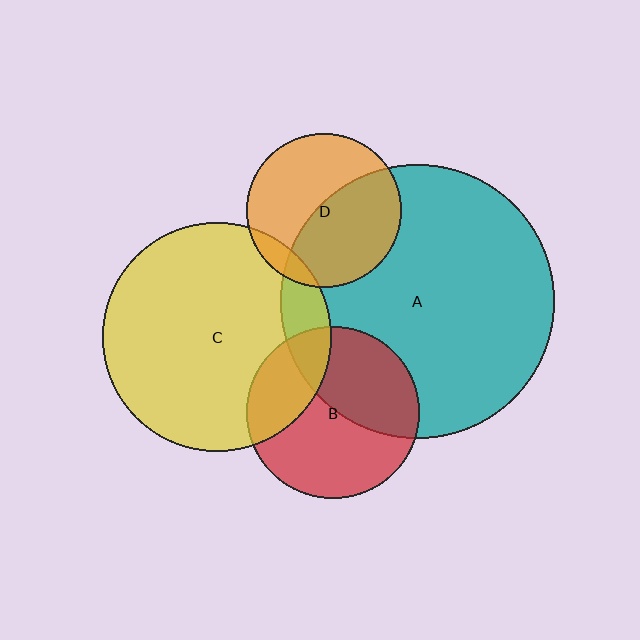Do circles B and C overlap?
Yes.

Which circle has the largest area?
Circle A (teal).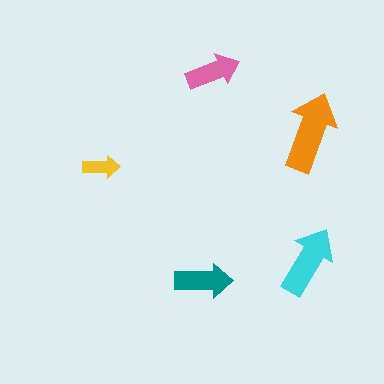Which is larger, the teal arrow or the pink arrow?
The teal one.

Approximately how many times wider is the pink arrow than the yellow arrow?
About 1.5 times wider.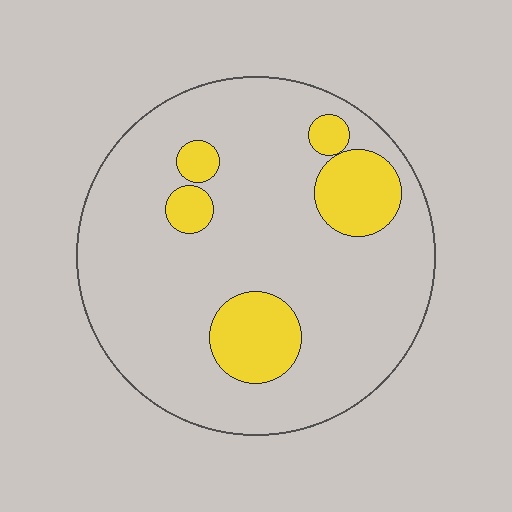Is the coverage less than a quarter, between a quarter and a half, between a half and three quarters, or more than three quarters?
Less than a quarter.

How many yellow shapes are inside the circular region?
5.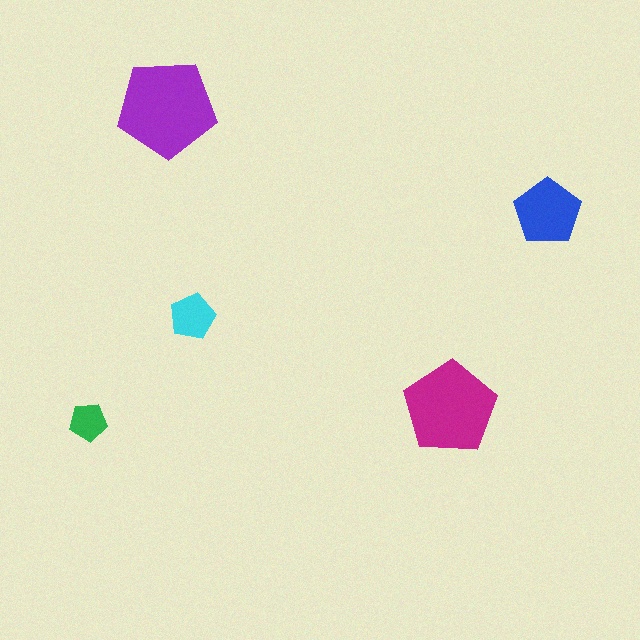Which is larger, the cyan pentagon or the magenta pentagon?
The magenta one.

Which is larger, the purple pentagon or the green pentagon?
The purple one.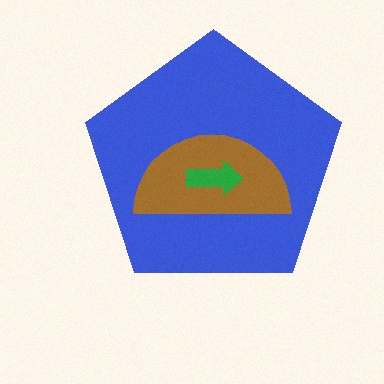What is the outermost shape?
The blue pentagon.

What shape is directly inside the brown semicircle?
The green arrow.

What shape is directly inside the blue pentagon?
The brown semicircle.